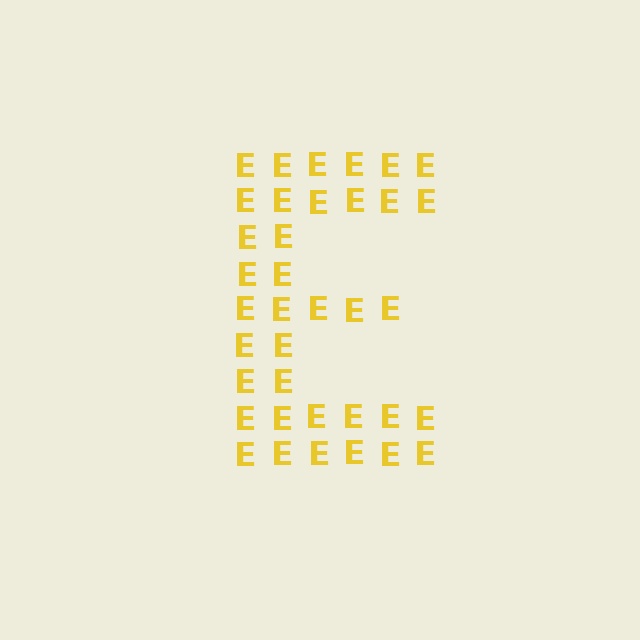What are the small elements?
The small elements are letter E's.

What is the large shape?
The large shape is the letter E.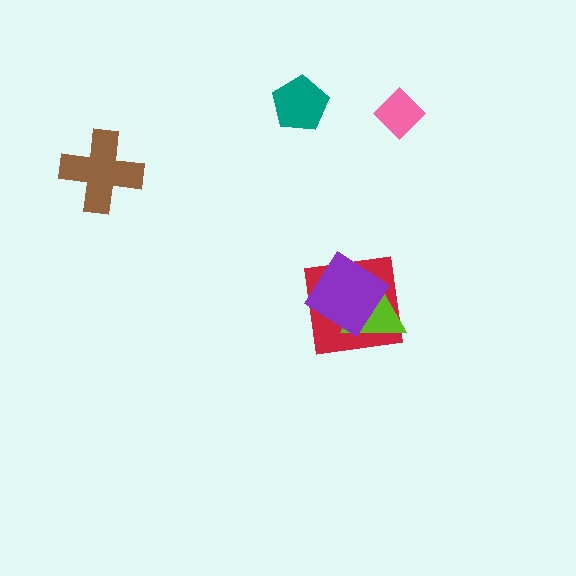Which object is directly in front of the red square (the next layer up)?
The lime triangle is directly in front of the red square.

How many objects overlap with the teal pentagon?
0 objects overlap with the teal pentagon.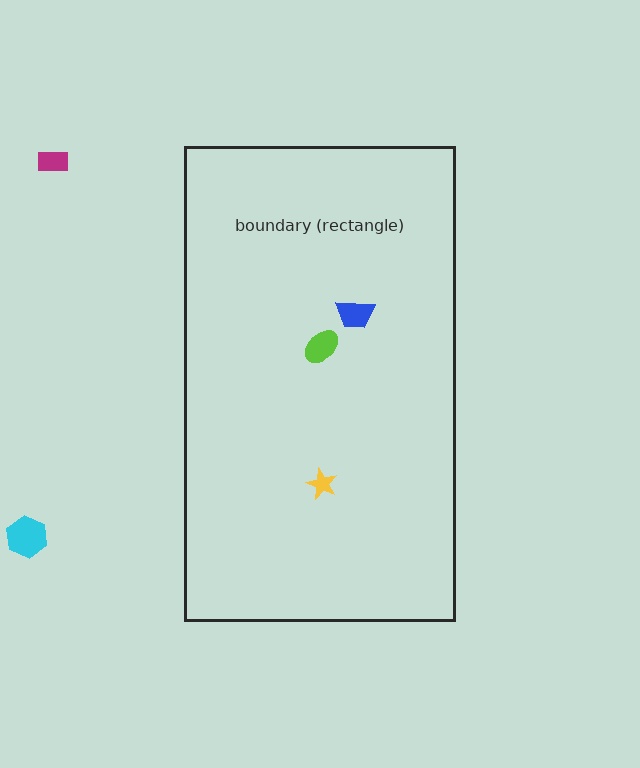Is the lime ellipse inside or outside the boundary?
Inside.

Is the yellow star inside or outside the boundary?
Inside.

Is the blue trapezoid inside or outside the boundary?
Inside.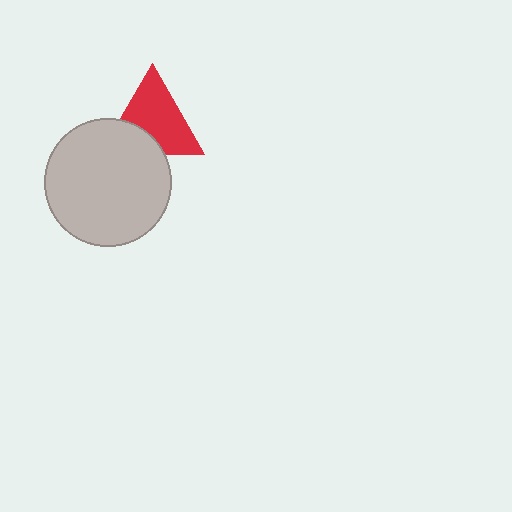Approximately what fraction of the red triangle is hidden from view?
Roughly 31% of the red triangle is hidden behind the light gray circle.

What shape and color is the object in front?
The object in front is a light gray circle.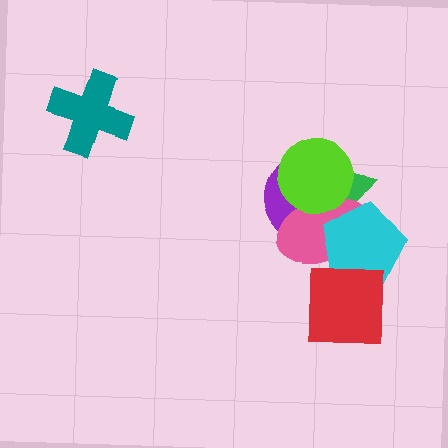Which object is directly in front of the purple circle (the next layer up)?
The green triangle is directly in front of the purple circle.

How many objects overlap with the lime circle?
3 objects overlap with the lime circle.